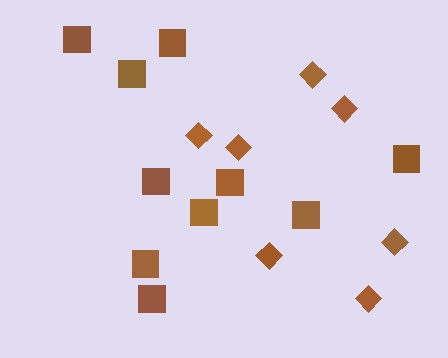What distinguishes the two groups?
There are 2 groups: one group of diamonds (7) and one group of squares (10).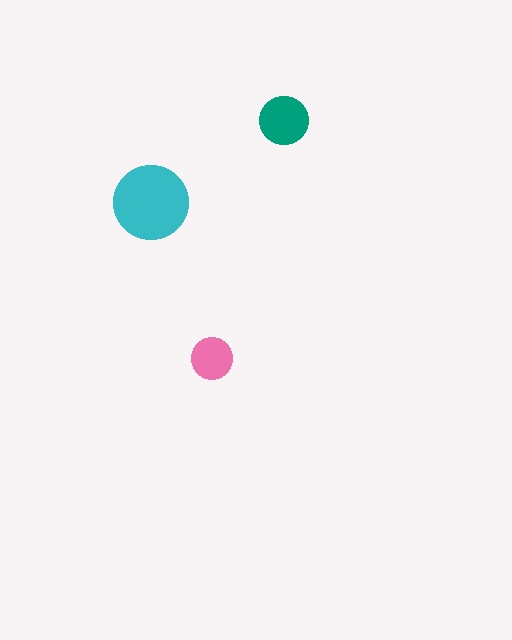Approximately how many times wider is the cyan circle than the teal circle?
About 1.5 times wider.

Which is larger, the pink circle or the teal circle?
The teal one.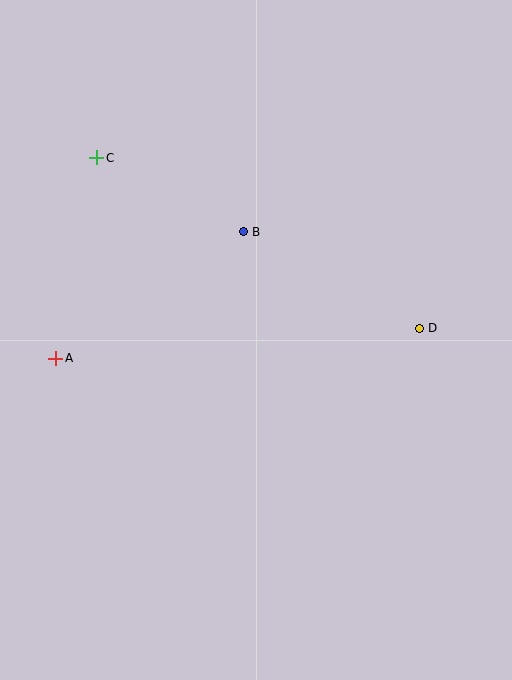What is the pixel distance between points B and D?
The distance between B and D is 201 pixels.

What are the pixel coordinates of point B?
Point B is at (243, 232).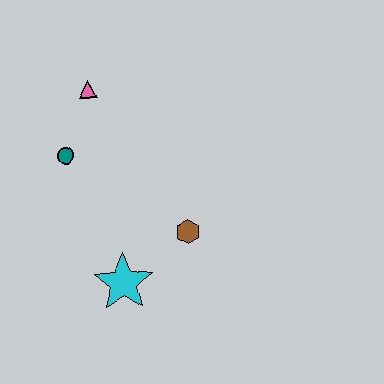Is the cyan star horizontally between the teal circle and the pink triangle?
No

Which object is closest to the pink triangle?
The teal circle is closest to the pink triangle.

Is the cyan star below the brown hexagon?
Yes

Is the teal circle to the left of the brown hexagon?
Yes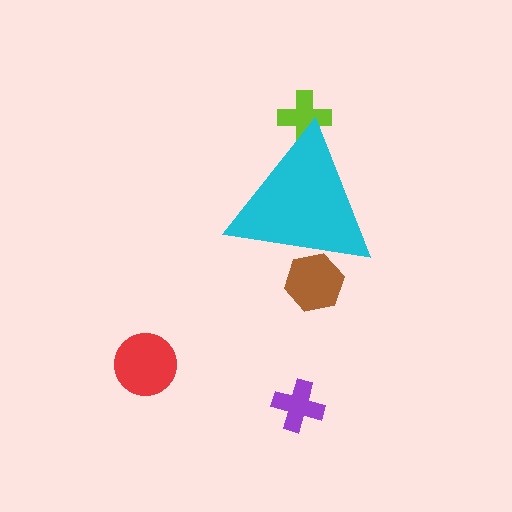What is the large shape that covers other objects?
A cyan triangle.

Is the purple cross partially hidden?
No, the purple cross is fully visible.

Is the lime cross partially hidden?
Yes, the lime cross is partially hidden behind the cyan triangle.